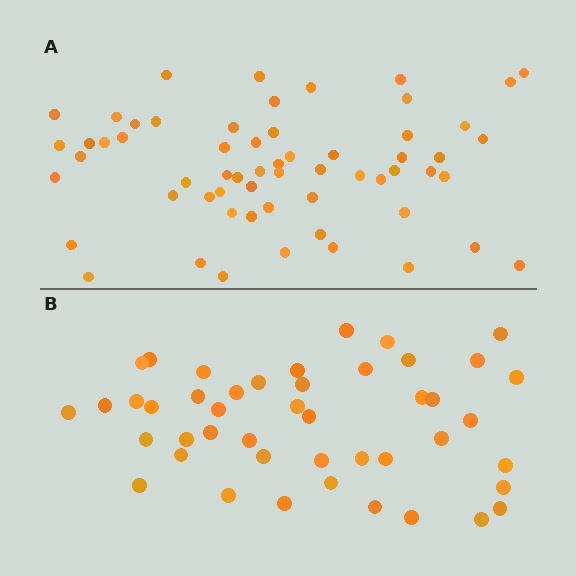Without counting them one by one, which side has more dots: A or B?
Region A (the top region) has more dots.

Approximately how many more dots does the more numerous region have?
Region A has approximately 15 more dots than region B.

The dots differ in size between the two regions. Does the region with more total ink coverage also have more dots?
No. Region B has more total ink coverage because its dots are larger, but region A actually contains more individual dots. Total area can be misleading — the number of items is what matters here.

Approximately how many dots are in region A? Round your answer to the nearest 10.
About 60 dots.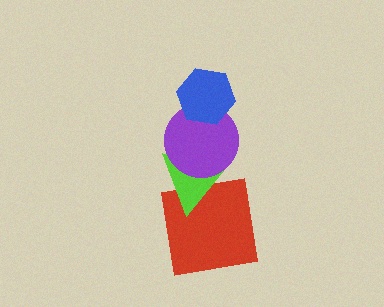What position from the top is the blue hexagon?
The blue hexagon is 1st from the top.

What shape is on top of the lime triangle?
The purple circle is on top of the lime triangle.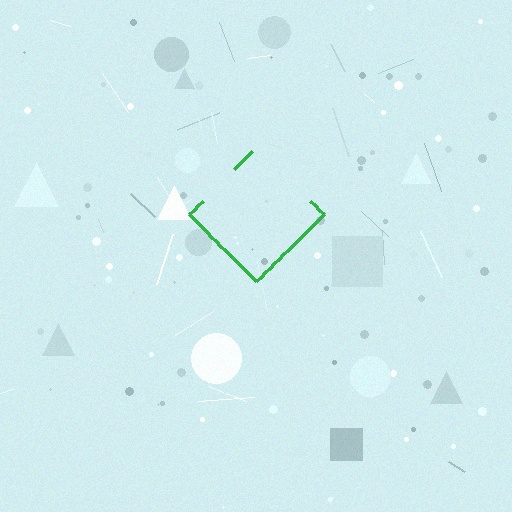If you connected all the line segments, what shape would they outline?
They would outline a diamond.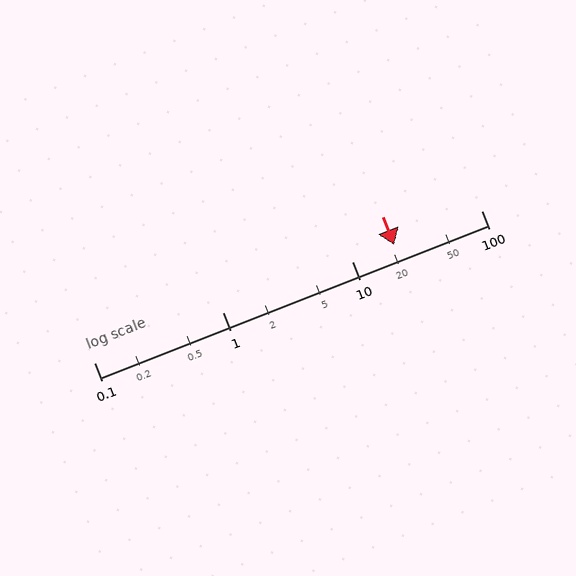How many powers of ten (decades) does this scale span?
The scale spans 3 decades, from 0.1 to 100.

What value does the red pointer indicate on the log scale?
The pointer indicates approximately 21.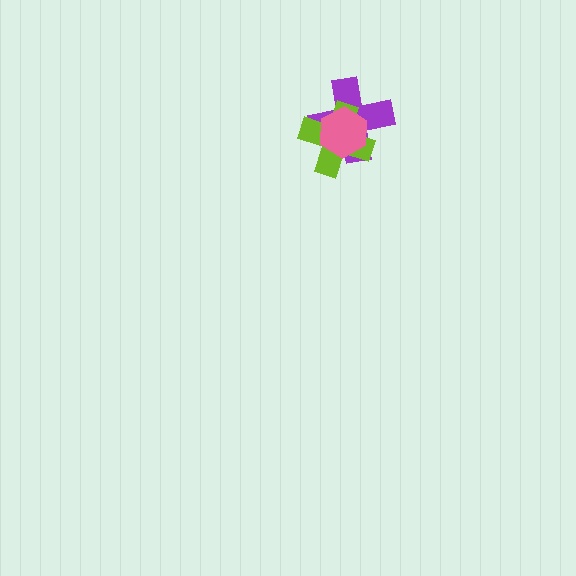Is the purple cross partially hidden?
Yes, it is partially covered by another shape.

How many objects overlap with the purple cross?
2 objects overlap with the purple cross.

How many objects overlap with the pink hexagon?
2 objects overlap with the pink hexagon.